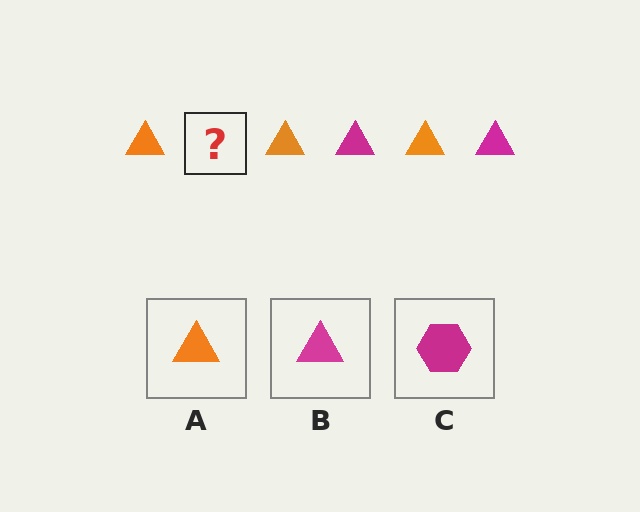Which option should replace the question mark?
Option B.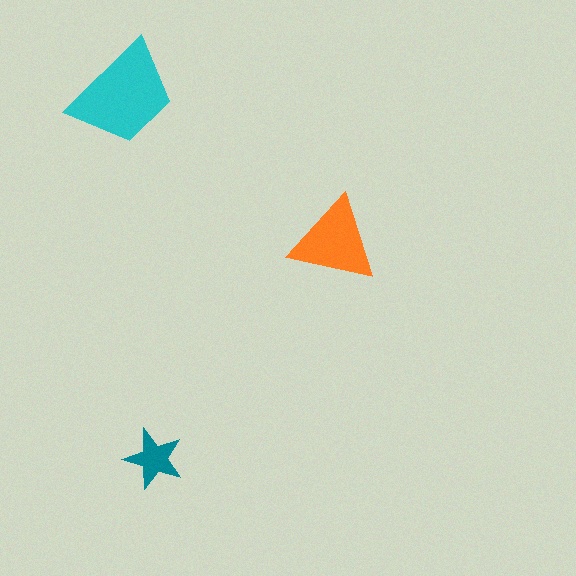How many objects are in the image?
There are 3 objects in the image.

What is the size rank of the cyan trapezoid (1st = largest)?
1st.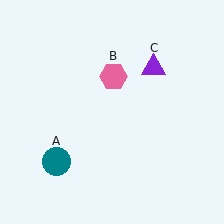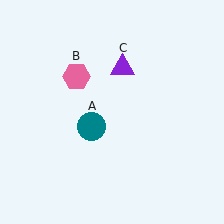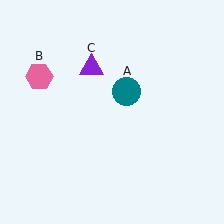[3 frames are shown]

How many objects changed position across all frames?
3 objects changed position: teal circle (object A), pink hexagon (object B), purple triangle (object C).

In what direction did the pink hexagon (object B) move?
The pink hexagon (object B) moved left.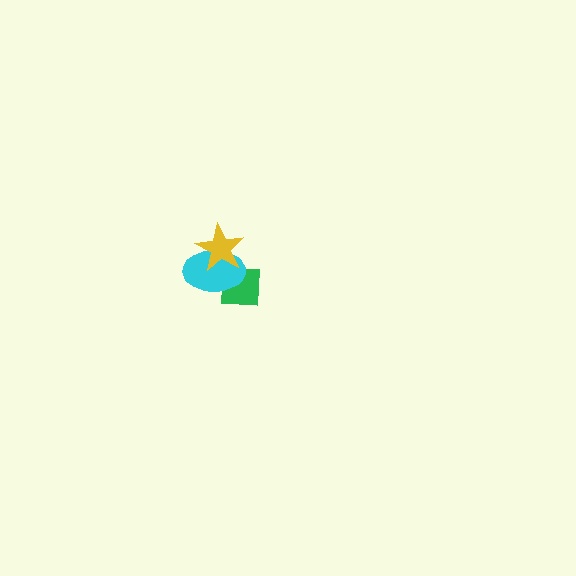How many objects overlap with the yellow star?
2 objects overlap with the yellow star.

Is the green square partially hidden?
Yes, it is partially covered by another shape.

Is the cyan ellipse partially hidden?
Yes, it is partially covered by another shape.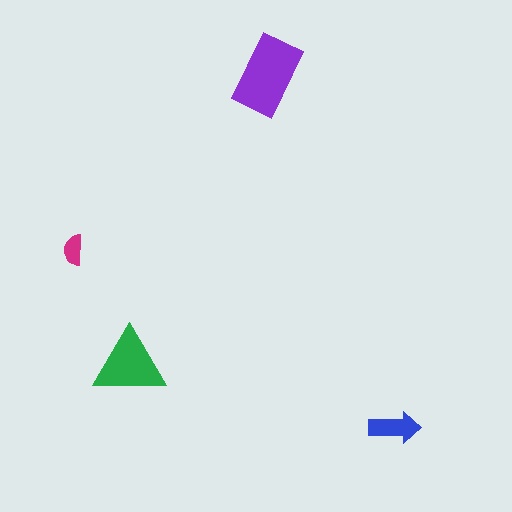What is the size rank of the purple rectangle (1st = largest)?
1st.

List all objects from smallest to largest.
The magenta semicircle, the blue arrow, the green triangle, the purple rectangle.